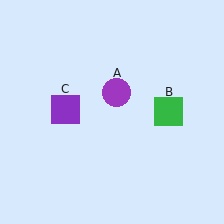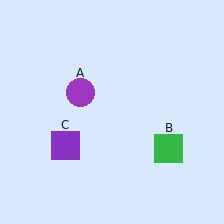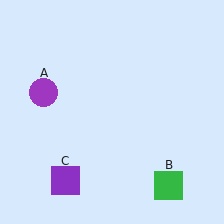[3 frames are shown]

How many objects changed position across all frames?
3 objects changed position: purple circle (object A), green square (object B), purple square (object C).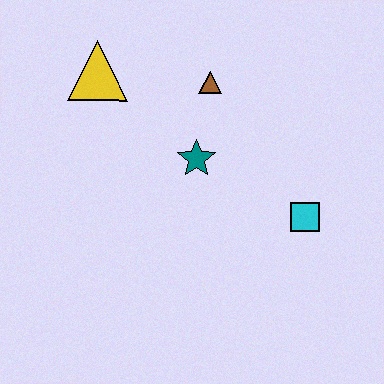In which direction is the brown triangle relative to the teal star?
The brown triangle is above the teal star.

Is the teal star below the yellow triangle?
Yes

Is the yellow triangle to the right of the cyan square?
No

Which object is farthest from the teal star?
The yellow triangle is farthest from the teal star.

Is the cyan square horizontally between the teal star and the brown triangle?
No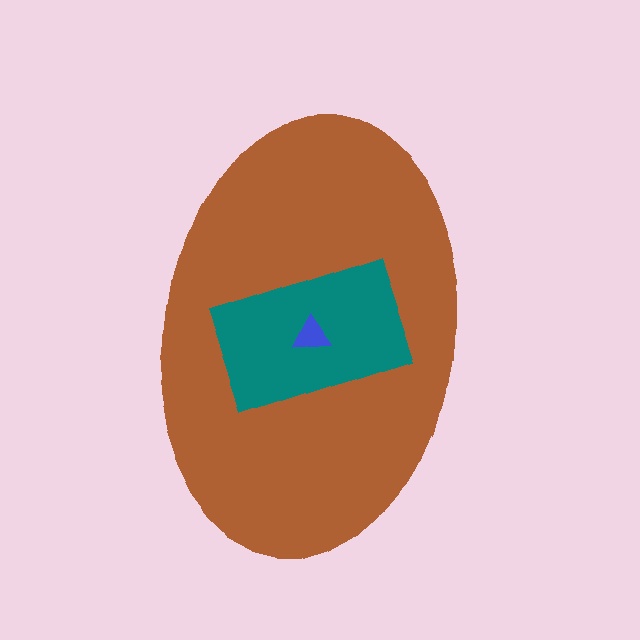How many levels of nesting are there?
3.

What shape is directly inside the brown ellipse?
The teal rectangle.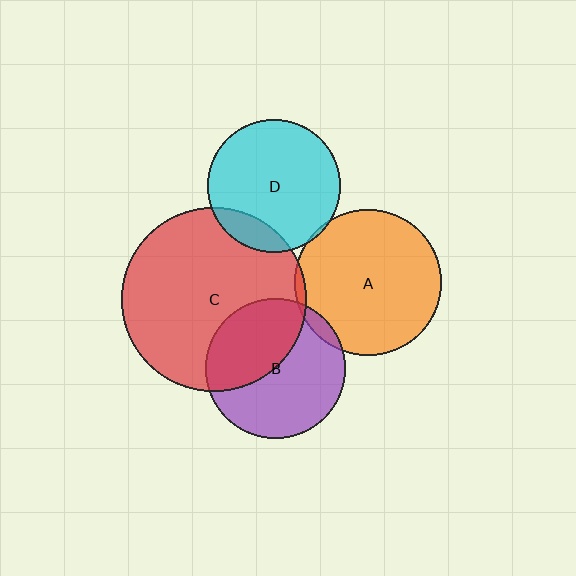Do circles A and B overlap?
Yes.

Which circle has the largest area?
Circle C (red).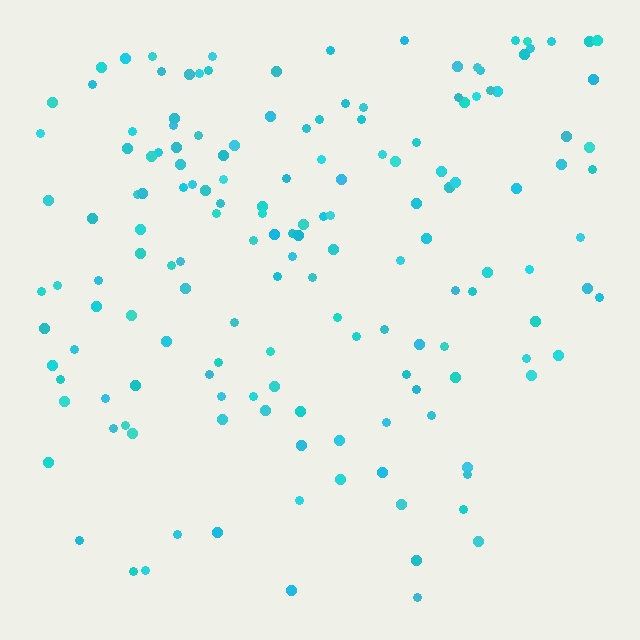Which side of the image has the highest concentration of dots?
The top.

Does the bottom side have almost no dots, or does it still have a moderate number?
Still a moderate number, just noticeably fewer than the top.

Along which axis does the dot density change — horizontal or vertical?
Vertical.